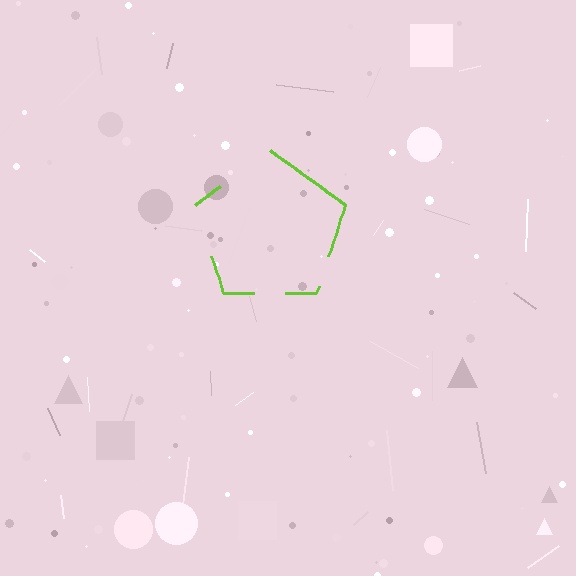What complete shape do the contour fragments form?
The contour fragments form a pentagon.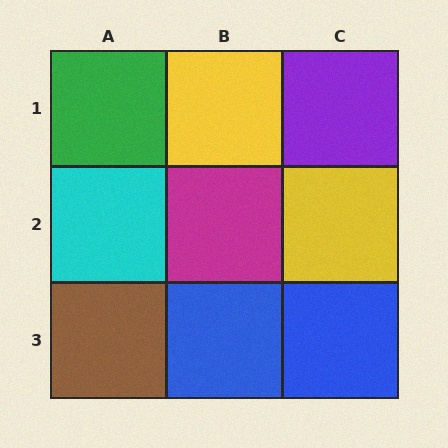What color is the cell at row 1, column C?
Purple.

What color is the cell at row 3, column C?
Blue.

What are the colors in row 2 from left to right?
Cyan, magenta, yellow.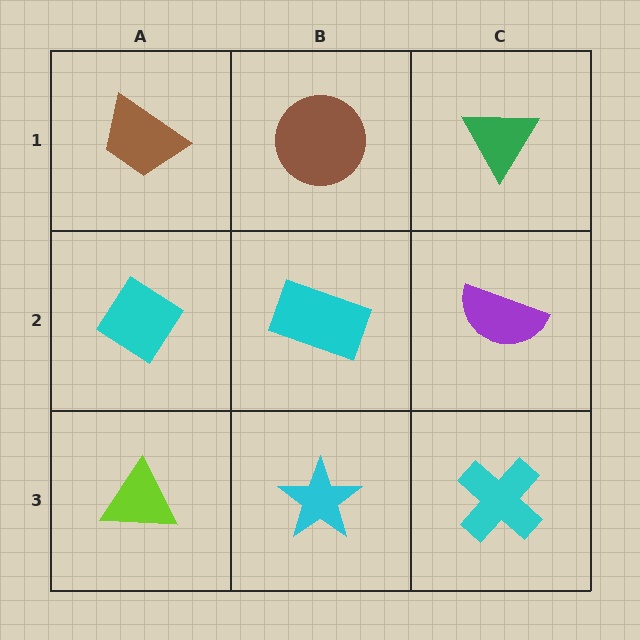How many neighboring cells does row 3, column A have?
2.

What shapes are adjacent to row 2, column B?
A brown circle (row 1, column B), a cyan star (row 3, column B), a cyan diamond (row 2, column A), a purple semicircle (row 2, column C).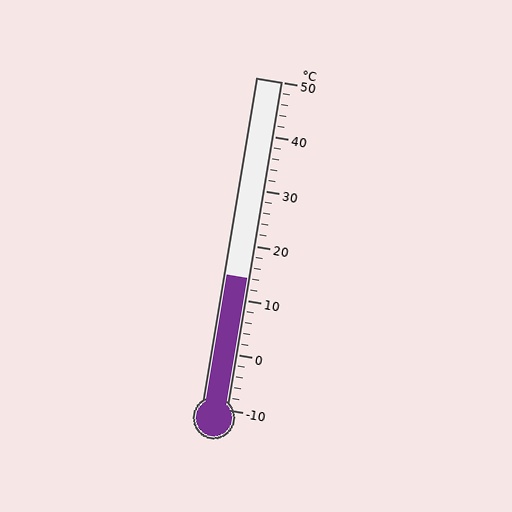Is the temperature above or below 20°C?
The temperature is below 20°C.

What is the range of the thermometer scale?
The thermometer scale ranges from -10°C to 50°C.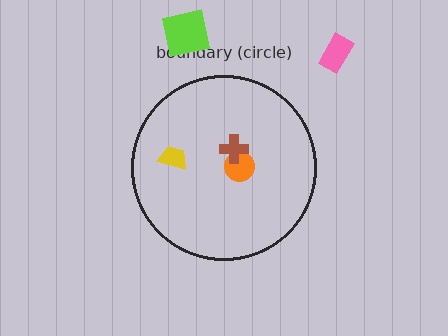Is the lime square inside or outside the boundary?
Outside.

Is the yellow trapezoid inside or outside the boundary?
Inside.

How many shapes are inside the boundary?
3 inside, 2 outside.